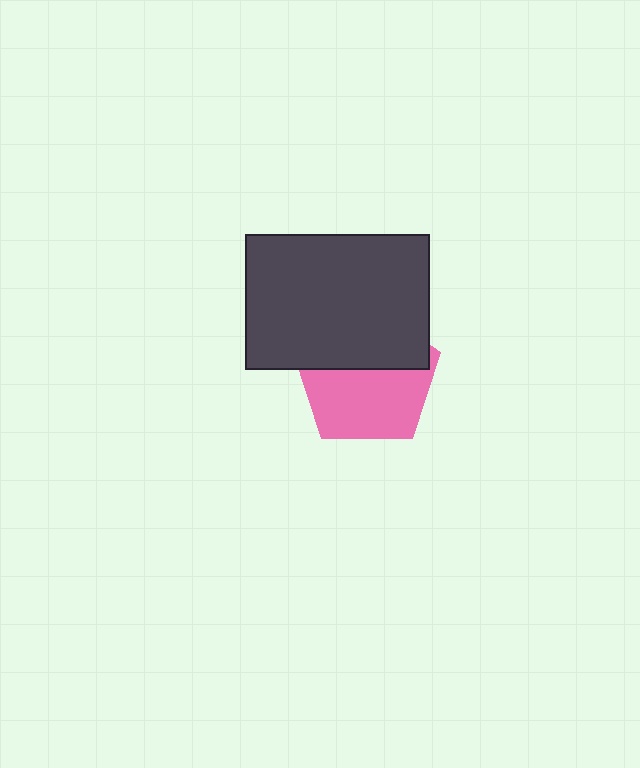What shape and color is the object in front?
The object in front is a dark gray rectangle.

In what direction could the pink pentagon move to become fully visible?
The pink pentagon could move down. That would shift it out from behind the dark gray rectangle entirely.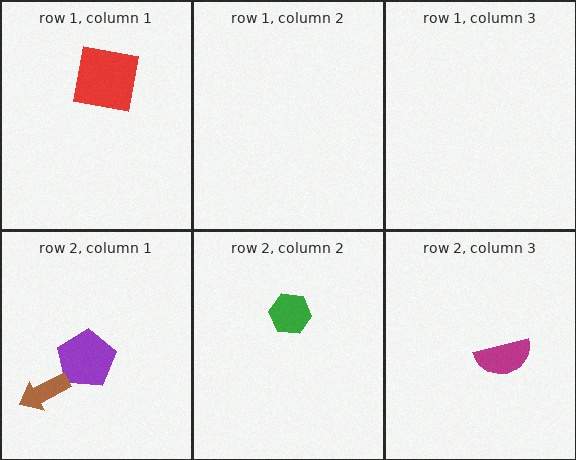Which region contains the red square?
The row 1, column 1 region.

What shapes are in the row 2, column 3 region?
The magenta semicircle.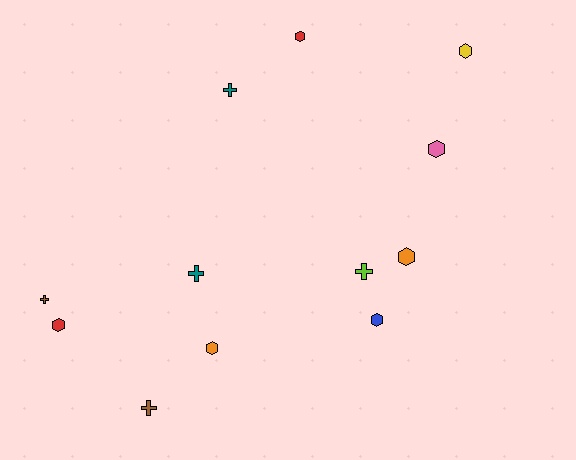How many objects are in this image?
There are 12 objects.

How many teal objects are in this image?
There are 2 teal objects.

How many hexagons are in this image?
There are 7 hexagons.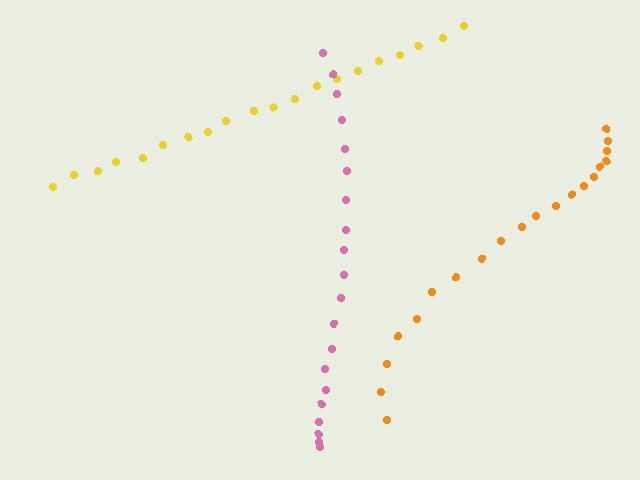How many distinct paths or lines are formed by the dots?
There are 3 distinct paths.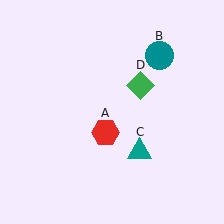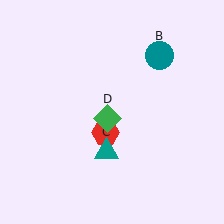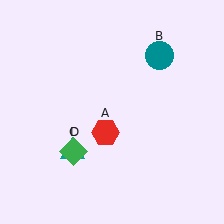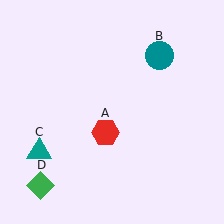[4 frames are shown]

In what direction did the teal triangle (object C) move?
The teal triangle (object C) moved left.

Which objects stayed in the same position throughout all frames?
Red hexagon (object A) and teal circle (object B) remained stationary.